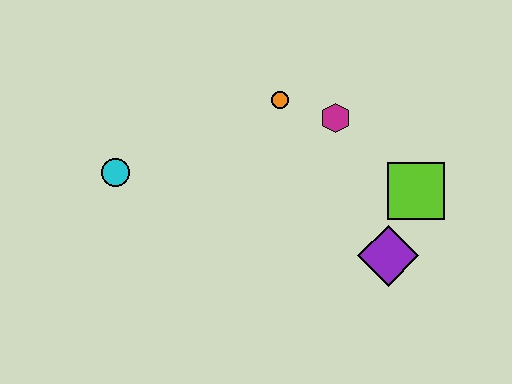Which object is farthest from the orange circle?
The purple diamond is farthest from the orange circle.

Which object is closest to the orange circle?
The magenta hexagon is closest to the orange circle.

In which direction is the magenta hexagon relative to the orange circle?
The magenta hexagon is to the right of the orange circle.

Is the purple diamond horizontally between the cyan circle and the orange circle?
No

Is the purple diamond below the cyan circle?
Yes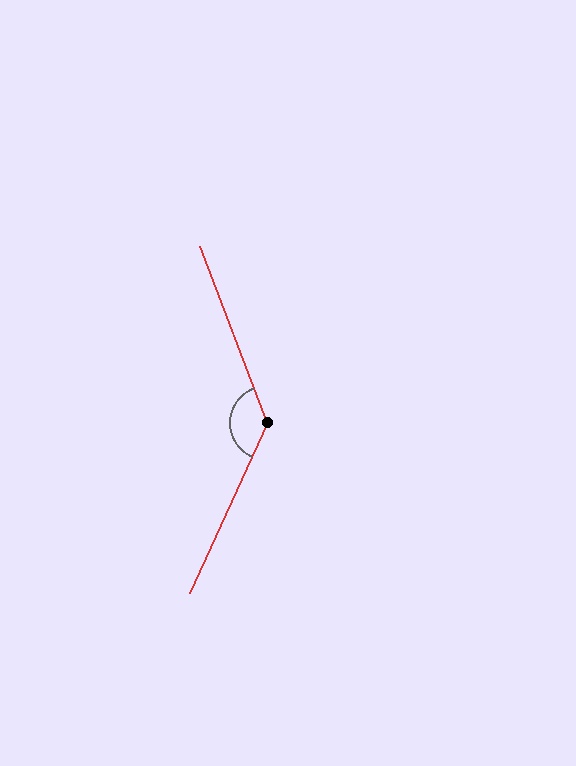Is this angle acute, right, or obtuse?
It is obtuse.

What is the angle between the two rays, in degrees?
Approximately 135 degrees.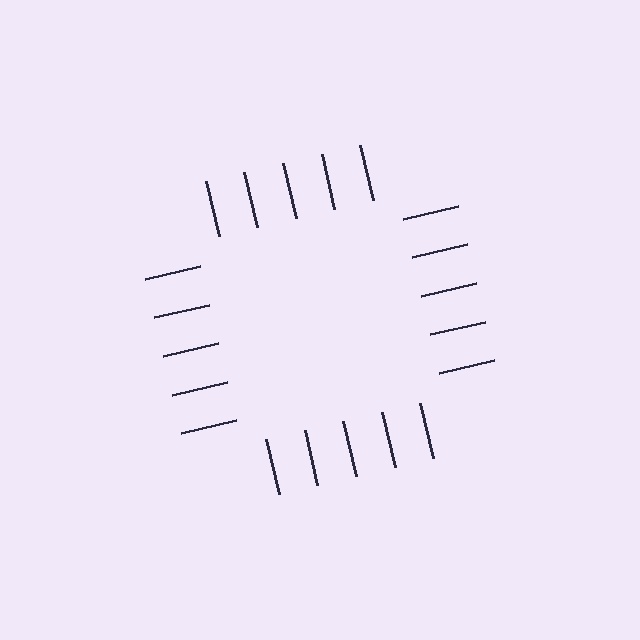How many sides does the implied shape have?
4 sides — the line-ends trace a square.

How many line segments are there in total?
20 — 5 along each of the 4 edges.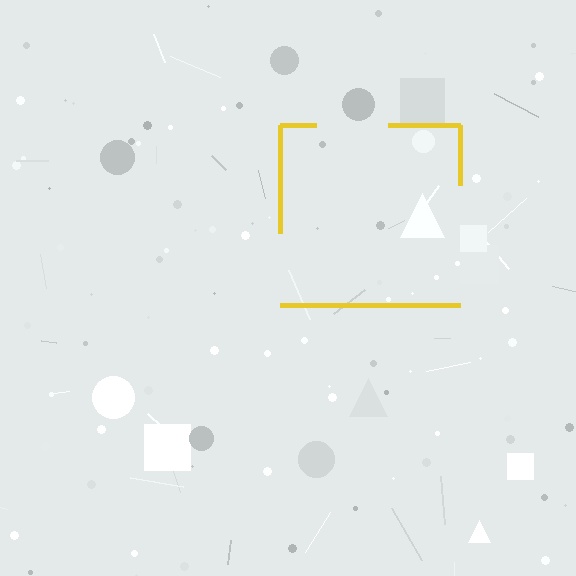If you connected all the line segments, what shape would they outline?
They would outline a square.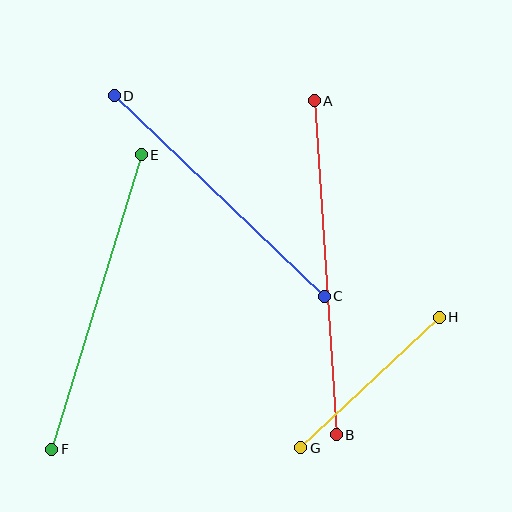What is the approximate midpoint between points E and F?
The midpoint is at approximately (97, 302) pixels.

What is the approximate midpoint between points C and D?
The midpoint is at approximately (219, 196) pixels.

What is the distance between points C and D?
The distance is approximately 291 pixels.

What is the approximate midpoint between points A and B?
The midpoint is at approximately (325, 268) pixels.